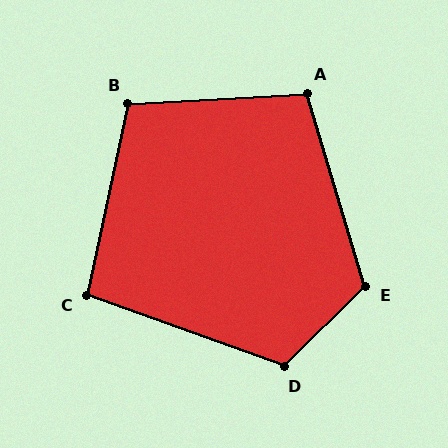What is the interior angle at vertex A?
Approximately 104 degrees (obtuse).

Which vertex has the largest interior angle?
E, at approximately 118 degrees.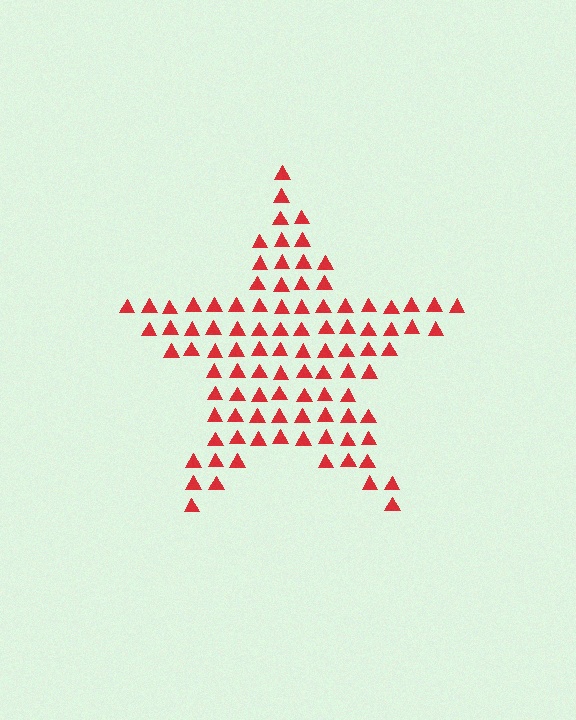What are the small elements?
The small elements are triangles.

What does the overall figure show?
The overall figure shows a star.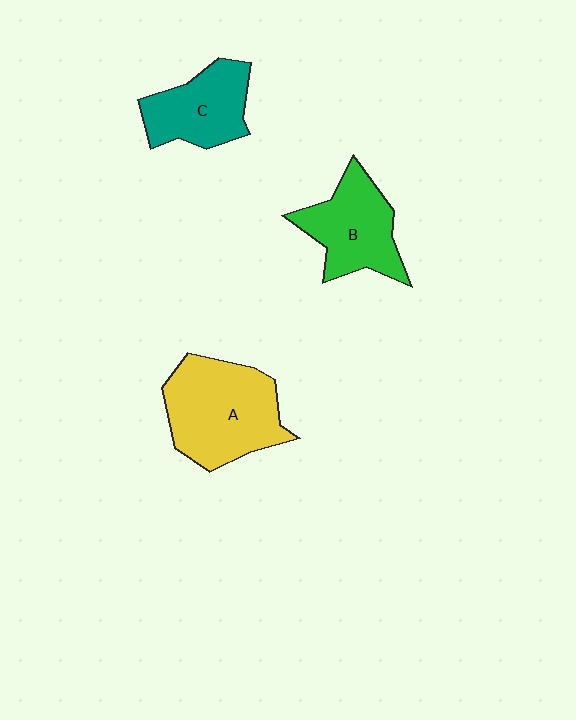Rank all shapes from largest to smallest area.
From largest to smallest: A (yellow), B (green), C (teal).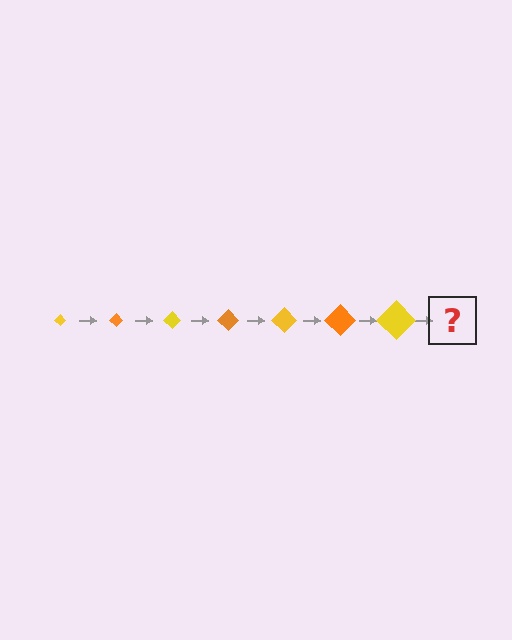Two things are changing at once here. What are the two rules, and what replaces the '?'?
The two rules are that the diamond grows larger each step and the color cycles through yellow and orange. The '?' should be an orange diamond, larger than the previous one.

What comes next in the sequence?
The next element should be an orange diamond, larger than the previous one.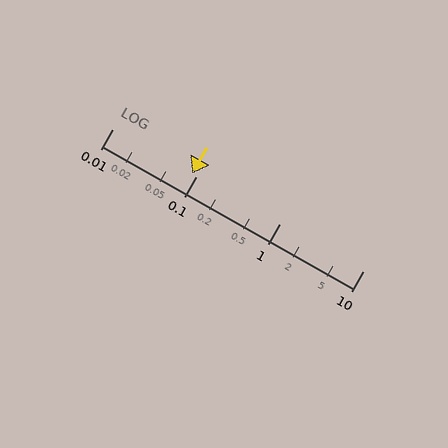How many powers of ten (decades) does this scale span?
The scale spans 3 decades, from 0.01 to 10.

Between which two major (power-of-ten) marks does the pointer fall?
The pointer is between 0.01 and 0.1.